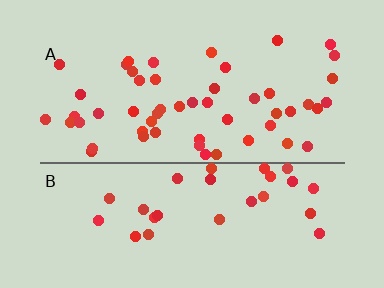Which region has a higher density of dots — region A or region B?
A (the top).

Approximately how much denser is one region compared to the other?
Approximately 1.7× — region A over region B.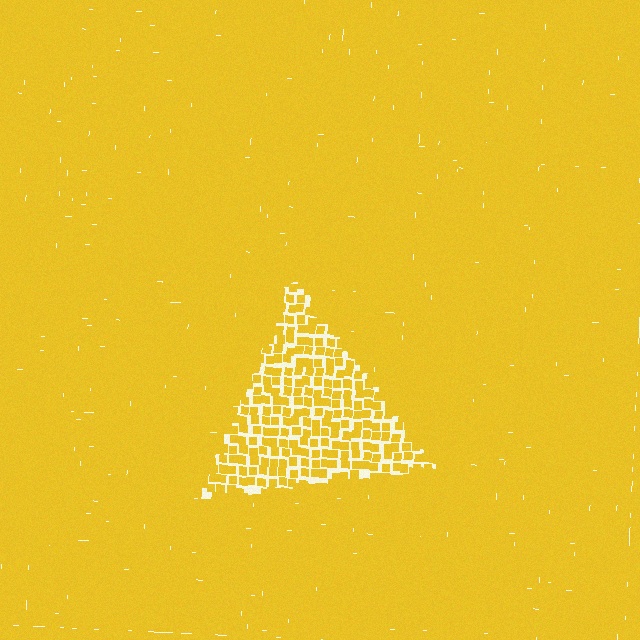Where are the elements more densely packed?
The elements are more densely packed outside the triangle boundary.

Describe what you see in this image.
The image contains small yellow elements arranged at two different densities. A triangle-shaped region is visible where the elements are less densely packed than the surrounding area.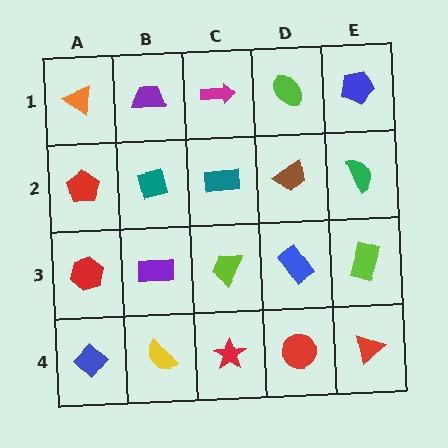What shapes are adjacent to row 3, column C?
A teal rectangle (row 2, column C), a red star (row 4, column C), a purple rectangle (row 3, column B), a blue rectangle (row 3, column D).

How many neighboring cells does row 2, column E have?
3.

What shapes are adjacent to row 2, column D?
A lime ellipse (row 1, column D), a blue rectangle (row 3, column D), a teal rectangle (row 2, column C), a green semicircle (row 2, column E).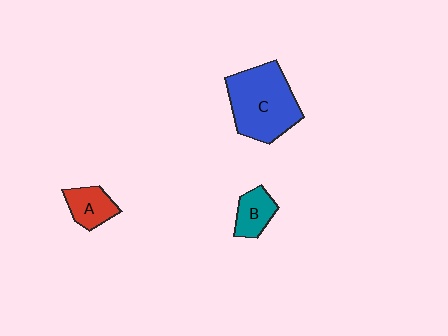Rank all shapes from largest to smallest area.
From largest to smallest: C (blue), A (red), B (teal).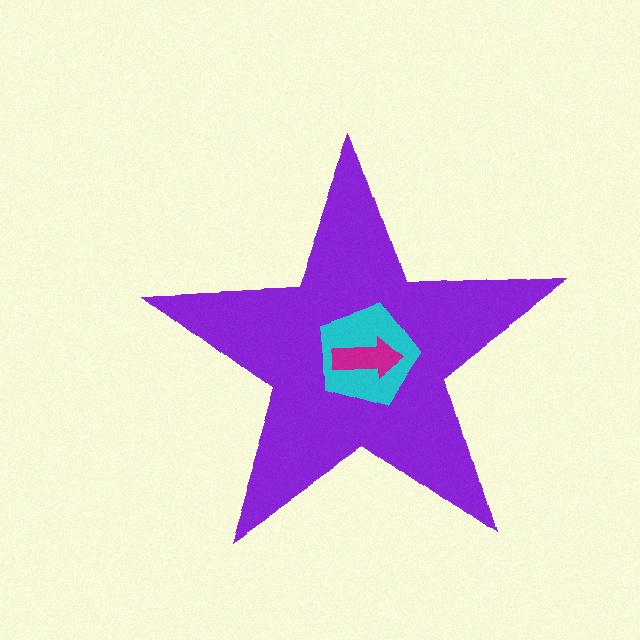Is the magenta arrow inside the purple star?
Yes.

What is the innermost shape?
The magenta arrow.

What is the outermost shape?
The purple star.